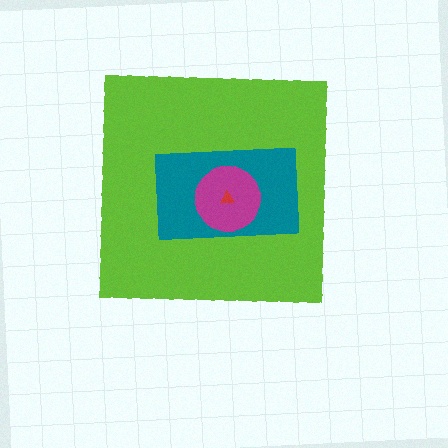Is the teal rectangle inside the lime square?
Yes.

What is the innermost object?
The red triangle.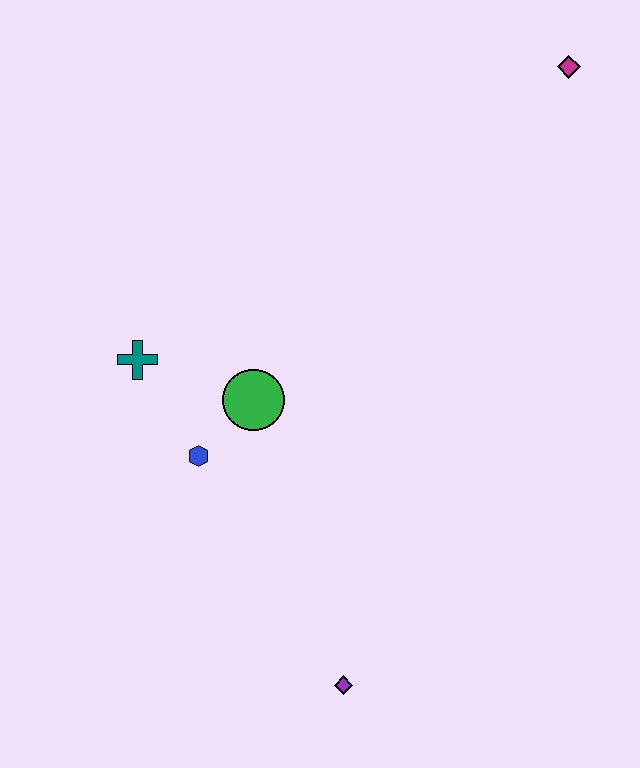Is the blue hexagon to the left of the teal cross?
No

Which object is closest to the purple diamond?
The blue hexagon is closest to the purple diamond.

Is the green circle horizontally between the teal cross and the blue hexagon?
No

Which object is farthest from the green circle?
The magenta diamond is farthest from the green circle.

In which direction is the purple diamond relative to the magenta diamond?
The purple diamond is below the magenta diamond.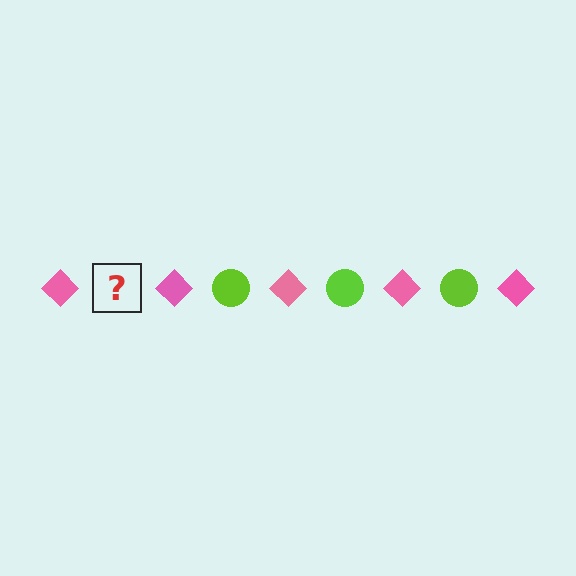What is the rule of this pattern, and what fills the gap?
The rule is that the pattern alternates between pink diamond and lime circle. The gap should be filled with a lime circle.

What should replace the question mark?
The question mark should be replaced with a lime circle.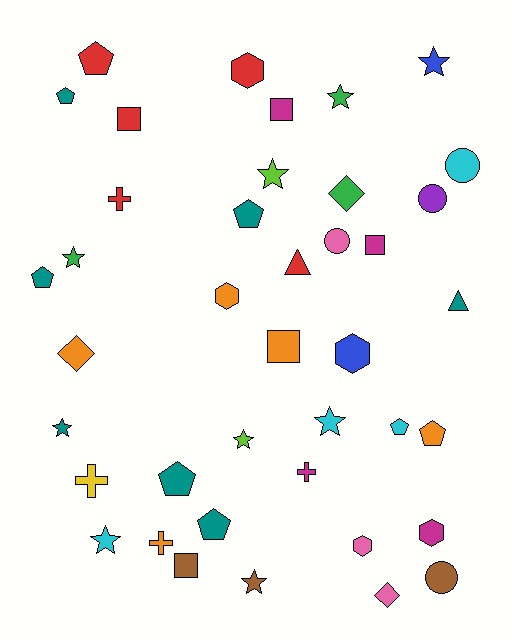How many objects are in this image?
There are 40 objects.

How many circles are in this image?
There are 4 circles.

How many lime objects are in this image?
There are 2 lime objects.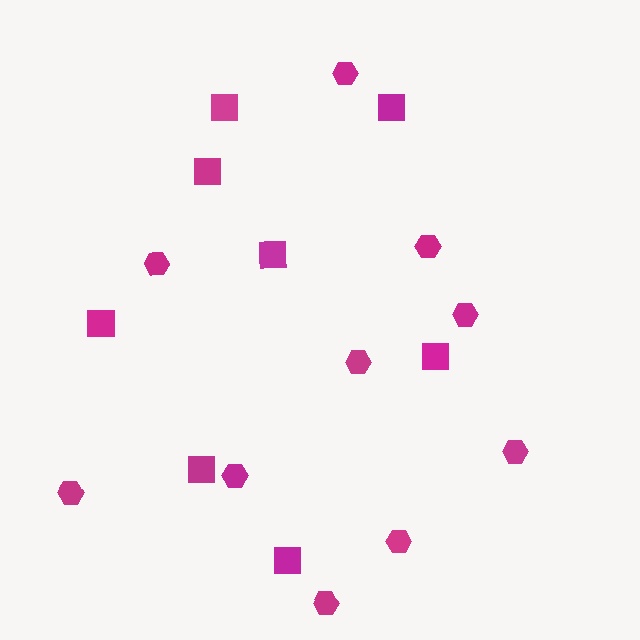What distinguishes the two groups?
There are 2 groups: one group of squares (8) and one group of hexagons (10).